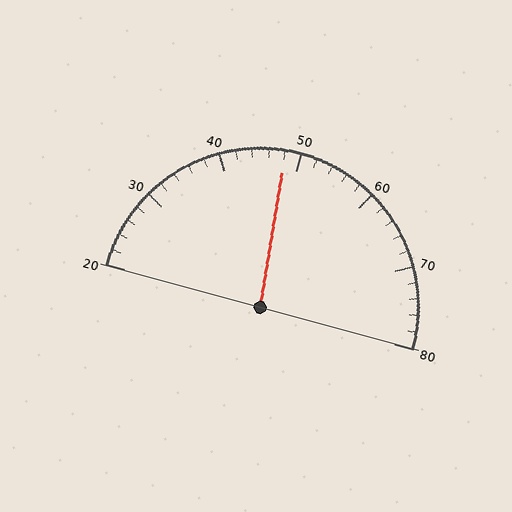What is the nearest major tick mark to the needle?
The nearest major tick mark is 50.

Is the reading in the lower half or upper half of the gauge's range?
The reading is in the lower half of the range (20 to 80).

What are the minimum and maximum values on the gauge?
The gauge ranges from 20 to 80.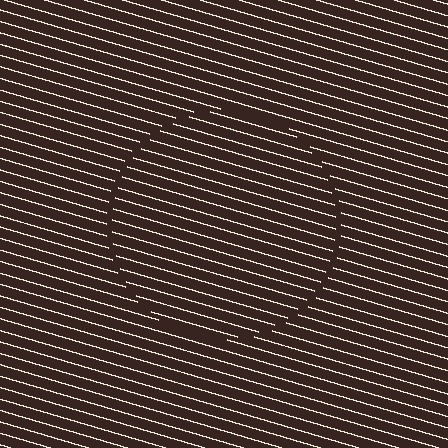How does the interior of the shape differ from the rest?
The interior of the shape contains the same grating, shifted by half a period — the contour is defined by the phase discontinuity where line-ends from the inner and outer gratings abut.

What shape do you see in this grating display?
An illusory circle. The interior of the shape contains the same grating, shifted by half a period — the contour is defined by the phase discontinuity where line-ends from the inner and outer gratings abut.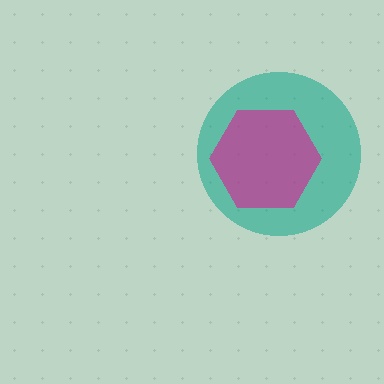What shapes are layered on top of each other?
The layered shapes are: a teal circle, a magenta hexagon.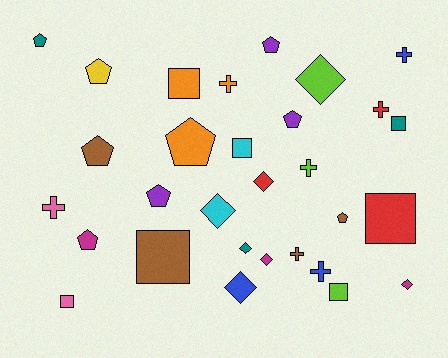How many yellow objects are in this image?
There is 1 yellow object.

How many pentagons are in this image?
There are 9 pentagons.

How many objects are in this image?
There are 30 objects.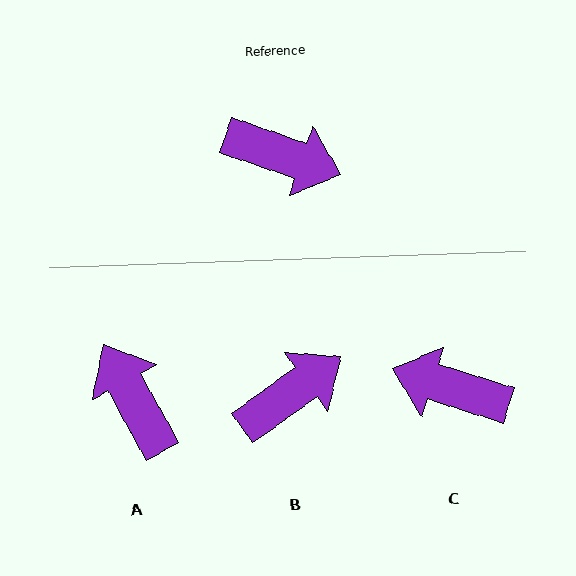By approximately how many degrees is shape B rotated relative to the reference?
Approximately 55 degrees counter-clockwise.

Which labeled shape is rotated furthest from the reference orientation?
C, about 178 degrees away.